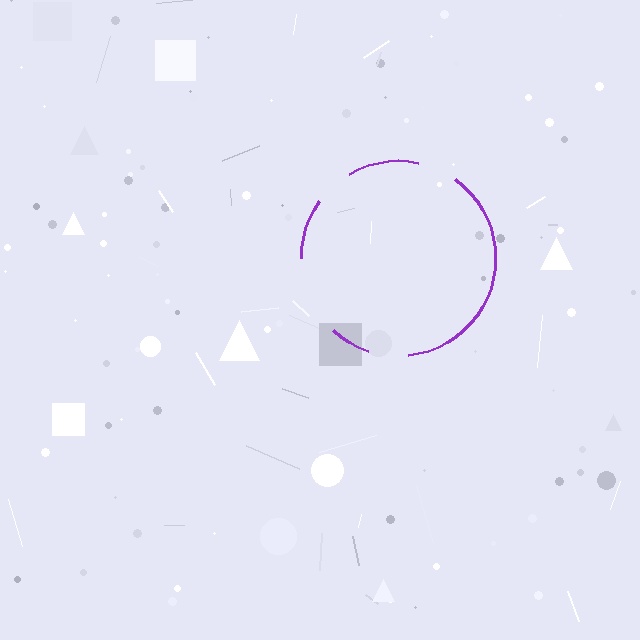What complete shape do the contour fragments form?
The contour fragments form a circle.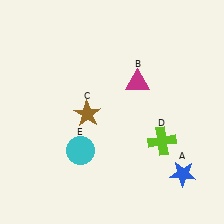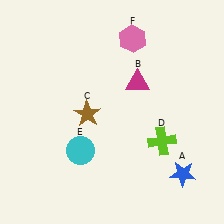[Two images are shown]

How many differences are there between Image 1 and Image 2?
There is 1 difference between the two images.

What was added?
A pink hexagon (F) was added in Image 2.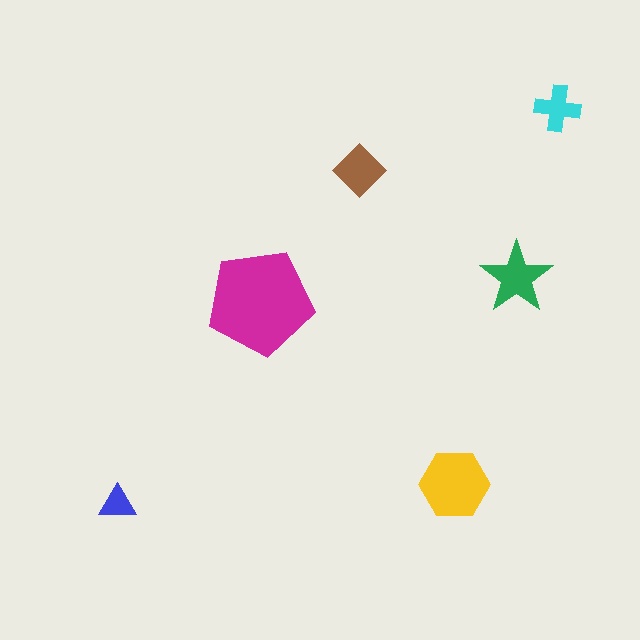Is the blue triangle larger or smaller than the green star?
Smaller.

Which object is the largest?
The magenta pentagon.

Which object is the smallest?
The blue triangle.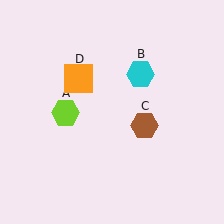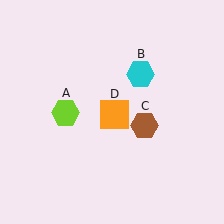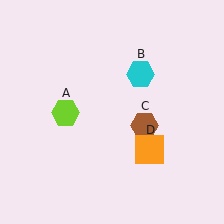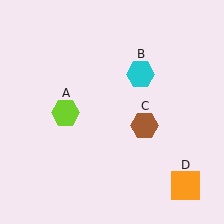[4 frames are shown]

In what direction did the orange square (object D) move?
The orange square (object D) moved down and to the right.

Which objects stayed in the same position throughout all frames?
Lime hexagon (object A) and cyan hexagon (object B) and brown hexagon (object C) remained stationary.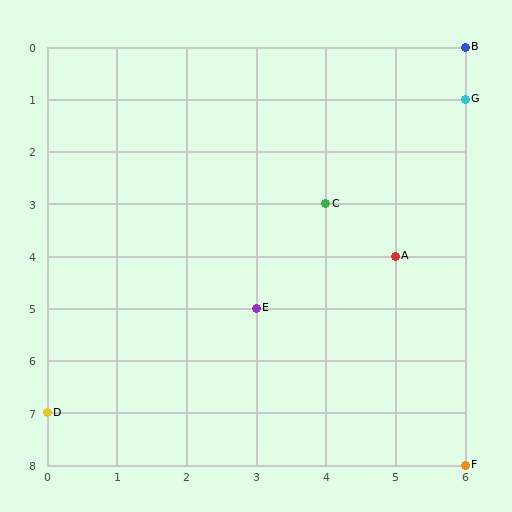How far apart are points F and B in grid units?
Points F and B are 8 rows apart.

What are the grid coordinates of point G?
Point G is at grid coordinates (6, 1).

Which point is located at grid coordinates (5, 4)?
Point A is at (5, 4).